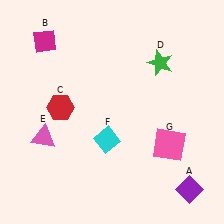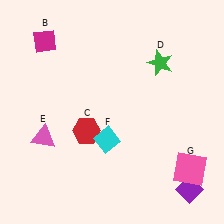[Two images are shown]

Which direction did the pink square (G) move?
The pink square (G) moved down.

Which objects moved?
The objects that moved are: the red hexagon (C), the pink square (G).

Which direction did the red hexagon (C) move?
The red hexagon (C) moved right.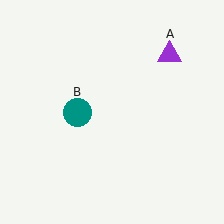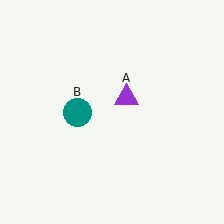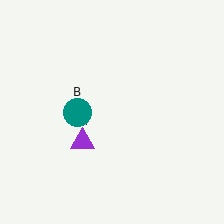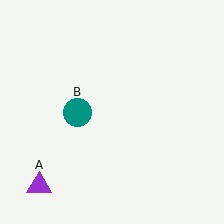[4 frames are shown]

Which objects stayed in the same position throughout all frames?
Teal circle (object B) remained stationary.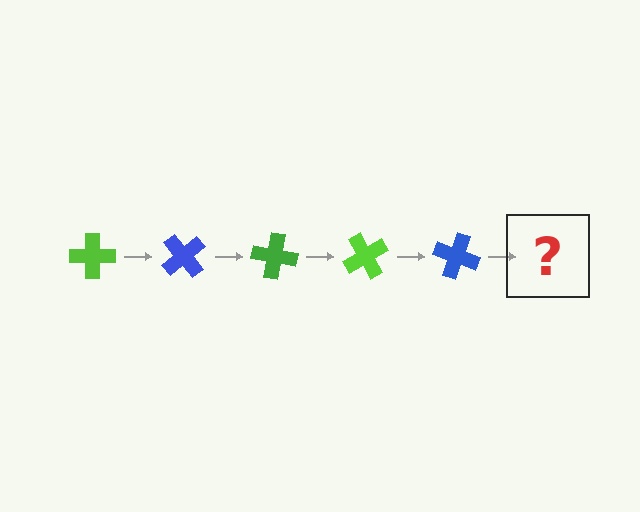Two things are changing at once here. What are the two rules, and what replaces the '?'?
The two rules are that it rotates 50 degrees each step and the color cycles through lime, blue, and green. The '?' should be a green cross, rotated 250 degrees from the start.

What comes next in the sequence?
The next element should be a green cross, rotated 250 degrees from the start.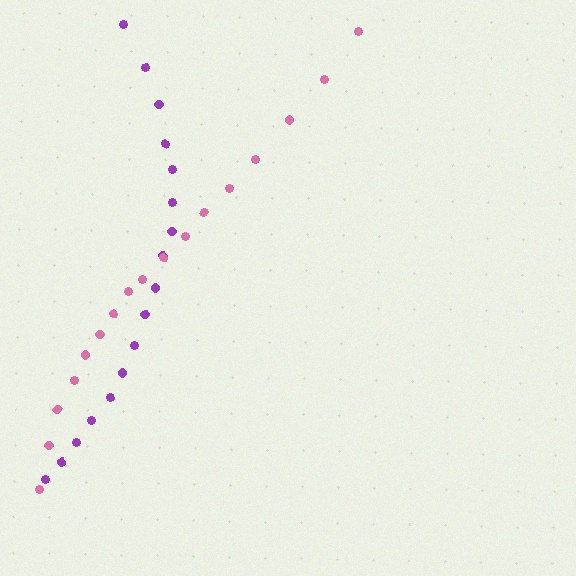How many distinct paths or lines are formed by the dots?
There are 2 distinct paths.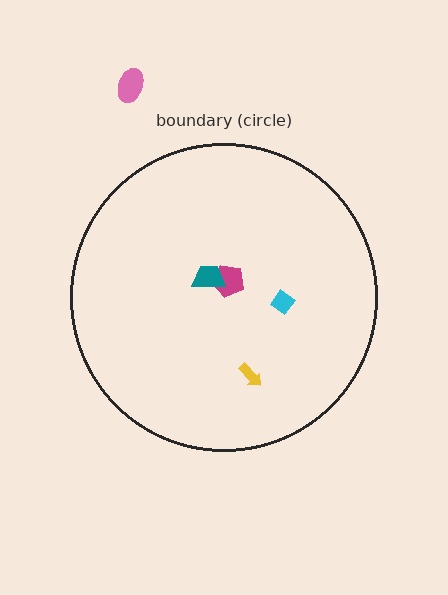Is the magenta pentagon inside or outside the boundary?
Inside.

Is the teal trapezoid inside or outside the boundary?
Inside.